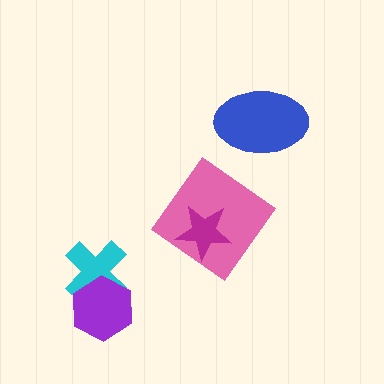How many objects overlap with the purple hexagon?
1 object overlaps with the purple hexagon.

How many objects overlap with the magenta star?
1 object overlaps with the magenta star.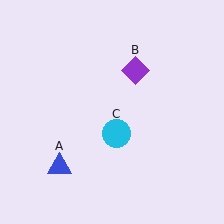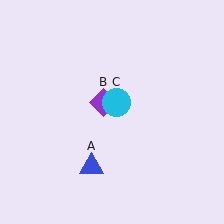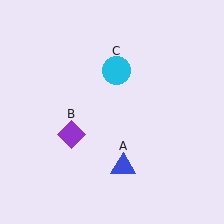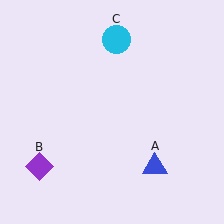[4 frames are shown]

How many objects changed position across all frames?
3 objects changed position: blue triangle (object A), purple diamond (object B), cyan circle (object C).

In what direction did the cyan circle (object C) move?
The cyan circle (object C) moved up.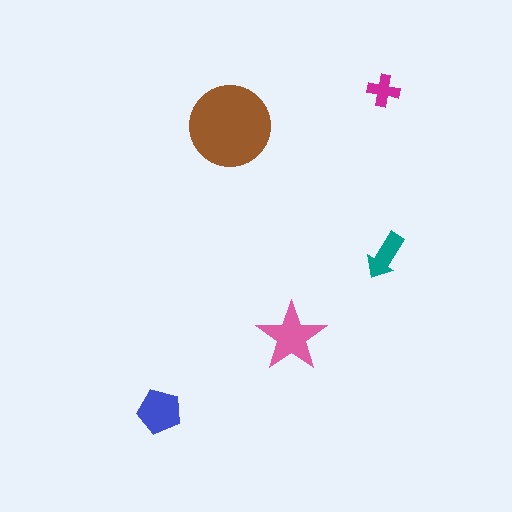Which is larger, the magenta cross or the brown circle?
The brown circle.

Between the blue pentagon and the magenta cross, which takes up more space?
The blue pentagon.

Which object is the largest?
The brown circle.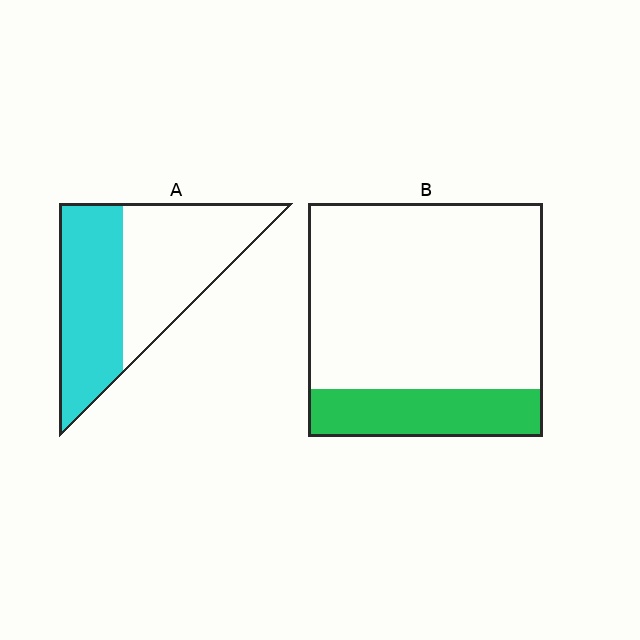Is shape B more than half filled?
No.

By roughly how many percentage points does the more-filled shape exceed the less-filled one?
By roughly 25 percentage points (A over B).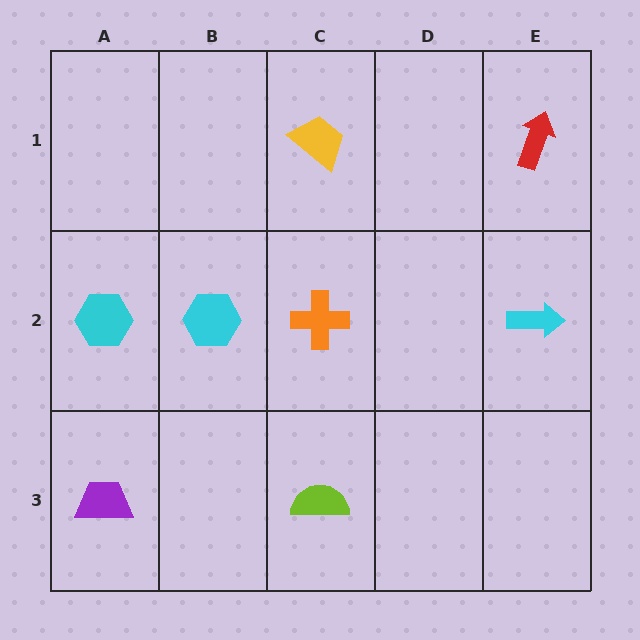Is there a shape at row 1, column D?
No, that cell is empty.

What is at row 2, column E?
A cyan arrow.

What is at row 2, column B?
A cyan hexagon.